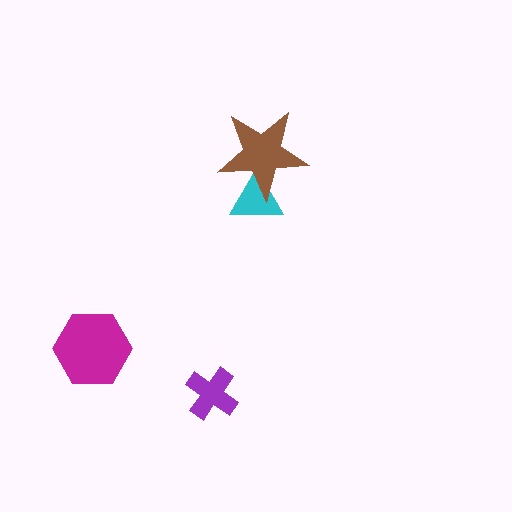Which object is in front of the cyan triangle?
The brown star is in front of the cyan triangle.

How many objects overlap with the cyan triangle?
1 object overlaps with the cyan triangle.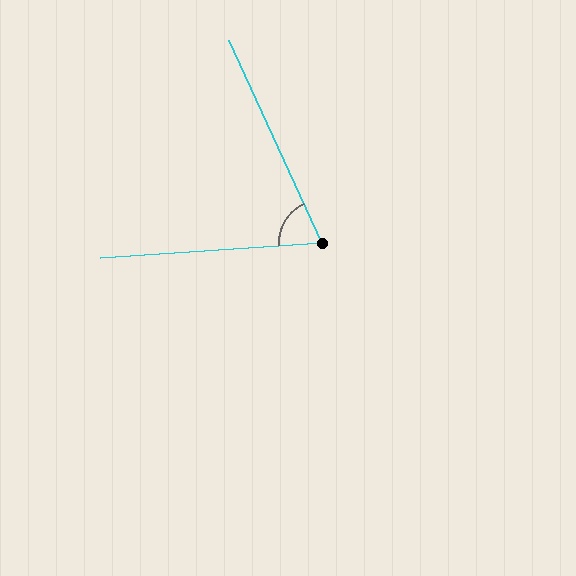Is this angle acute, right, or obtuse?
It is acute.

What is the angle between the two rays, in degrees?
Approximately 69 degrees.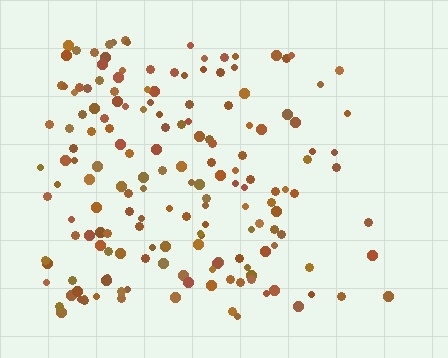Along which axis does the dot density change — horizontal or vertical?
Horizontal.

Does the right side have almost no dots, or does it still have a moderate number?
Still a moderate number, just noticeably fewer than the left.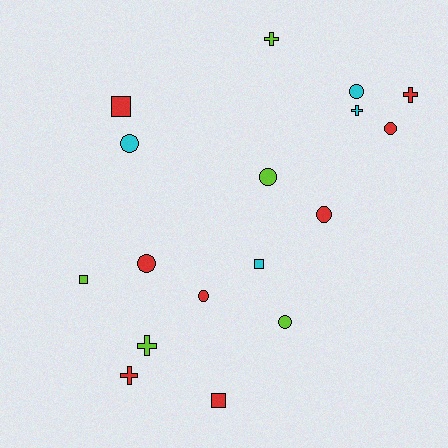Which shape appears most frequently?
Circle, with 8 objects.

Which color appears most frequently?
Red, with 8 objects.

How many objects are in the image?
There are 17 objects.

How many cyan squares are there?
There is 1 cyan square.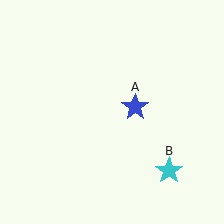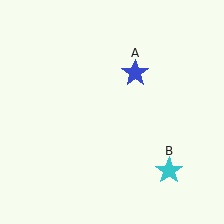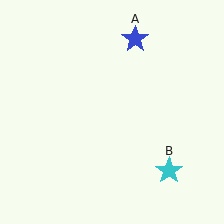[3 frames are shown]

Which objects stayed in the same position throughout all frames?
Cyan star (object B) remained stationary.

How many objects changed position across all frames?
1 object changed position: blue star (object A).